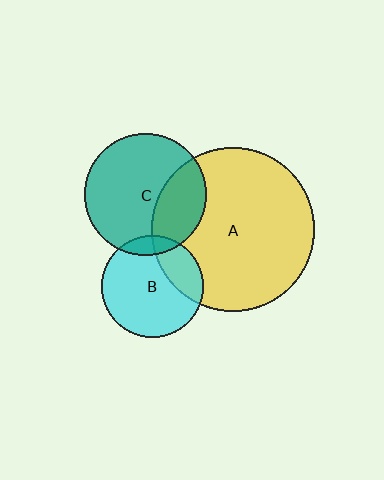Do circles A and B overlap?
Yes.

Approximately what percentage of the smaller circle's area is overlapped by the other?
Approximately 25%.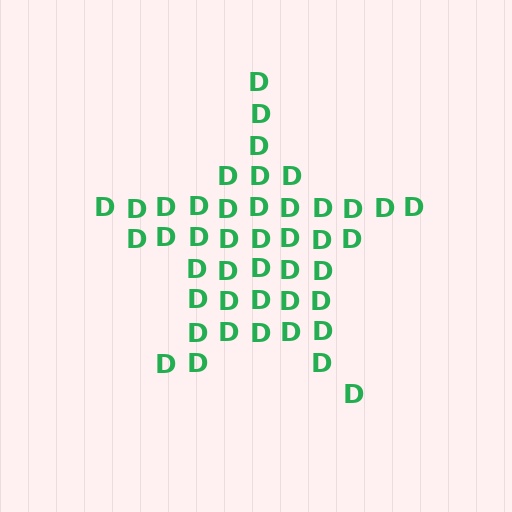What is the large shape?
The large shape is a star.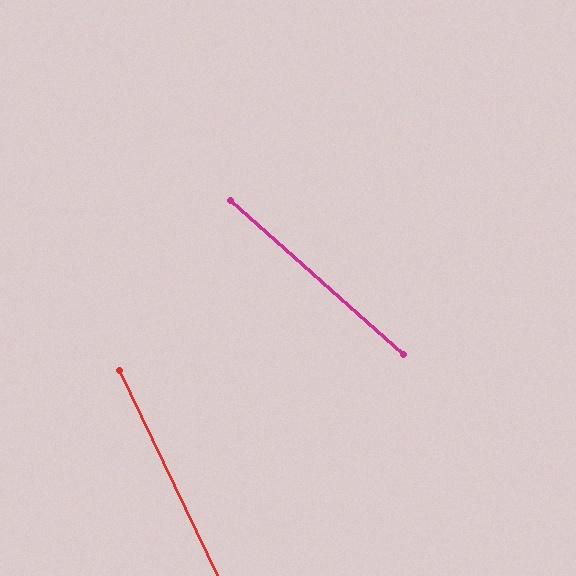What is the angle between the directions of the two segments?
Approximately 23 degrees.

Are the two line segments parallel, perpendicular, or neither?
Neither parallel nor perpendicular — they differ by about 23°.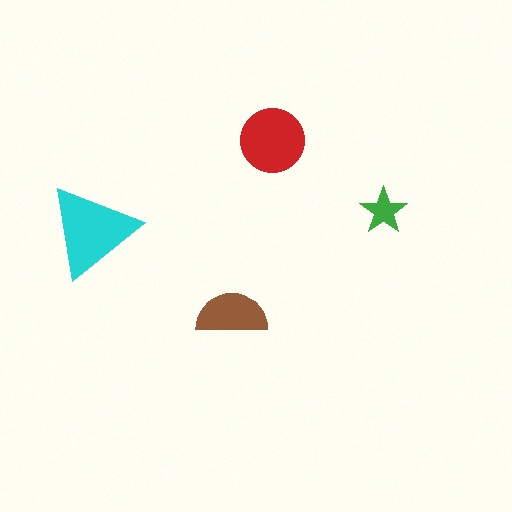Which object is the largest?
The cyan triangle.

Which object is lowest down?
The brown semicircle is bottommost.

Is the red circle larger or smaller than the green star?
Larger.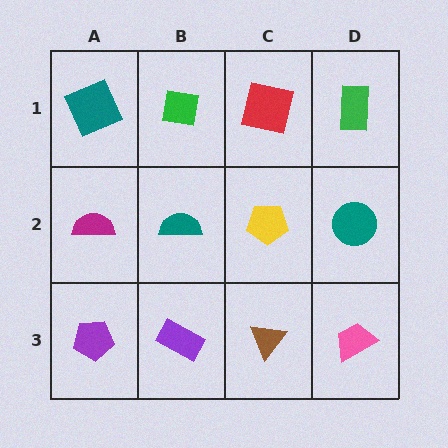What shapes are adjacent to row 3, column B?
A teal semicircle (row 2, column B), a purple pentagon (row 3, column A), a brown triangle (row 3, column C).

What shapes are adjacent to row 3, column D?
A teal circle (row 2, column D), a brown triangle (row 3, column C).